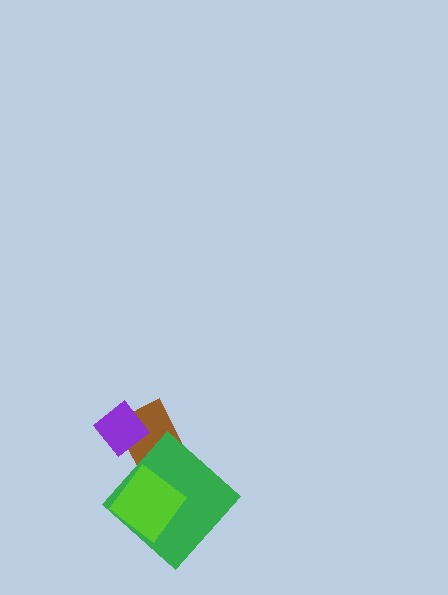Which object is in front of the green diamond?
The lime diamond is in front of the green diamond.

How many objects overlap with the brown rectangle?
3 objects overlap with the brown rectangle.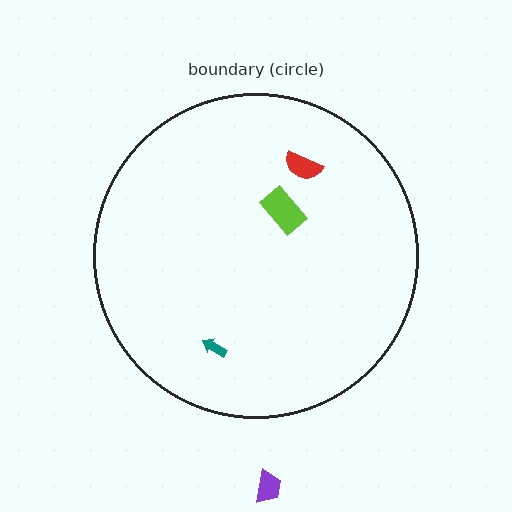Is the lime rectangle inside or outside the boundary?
Inside.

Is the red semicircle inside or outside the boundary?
Inside.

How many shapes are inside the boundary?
3 inside, 1 outside.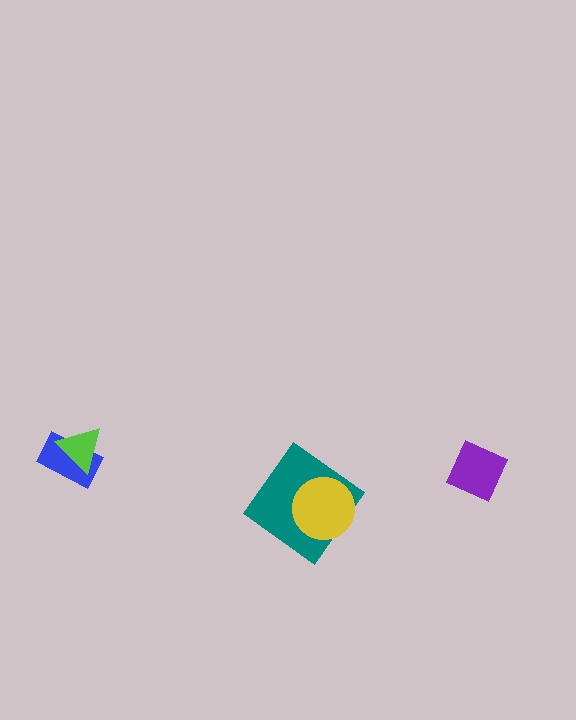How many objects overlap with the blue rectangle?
1 object overlaps with the blue rectangle.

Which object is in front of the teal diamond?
The yellow circle is in front of the teal diamond.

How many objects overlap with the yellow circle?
1 object overlaps with the yellow circle.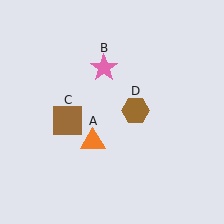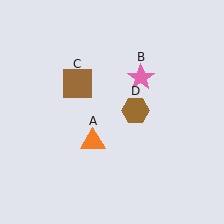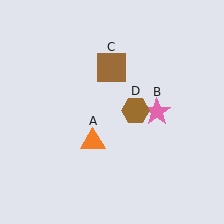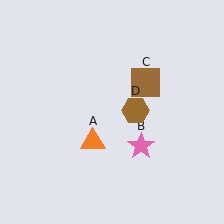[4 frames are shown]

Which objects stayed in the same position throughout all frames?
Orange triangle (object A) and brown hexagon (object D) remained stationary.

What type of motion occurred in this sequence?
The pink star (object B), brown square (object C) rotated clockwise around the center of the scene.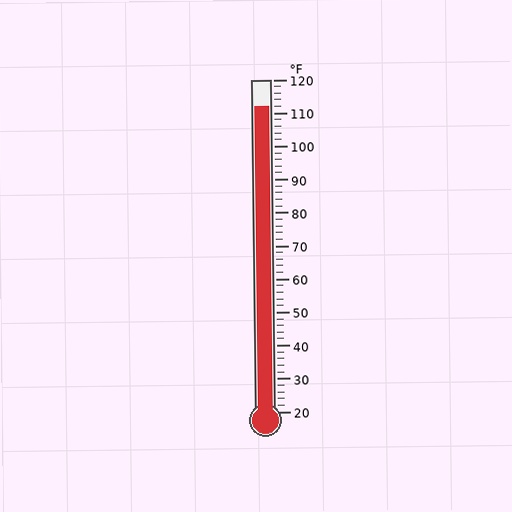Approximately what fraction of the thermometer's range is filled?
The thermometer is filled to approximately 90% of its range.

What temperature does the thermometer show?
The thermometer shows approximately 112°F.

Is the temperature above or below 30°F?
The temperature is above 30°F.